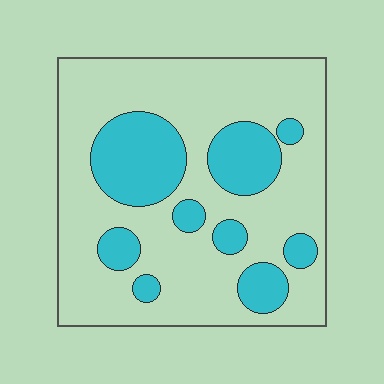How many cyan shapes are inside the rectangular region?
9.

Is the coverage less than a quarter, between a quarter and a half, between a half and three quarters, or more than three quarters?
Between a quarter and a half.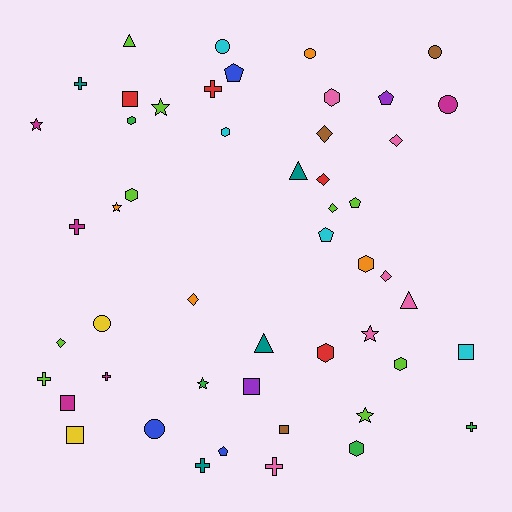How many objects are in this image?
There are 50 objects.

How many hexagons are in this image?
There are 8 hexagons.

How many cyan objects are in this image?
There are 4 cyan objects.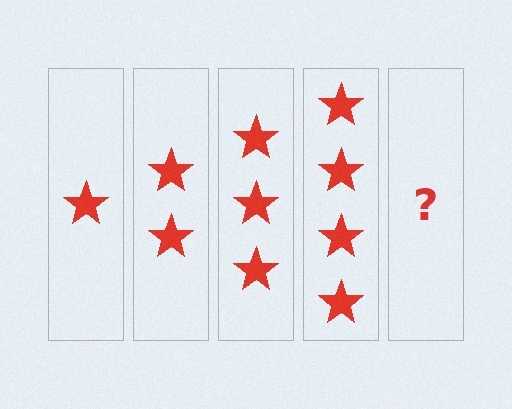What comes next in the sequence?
The next element should be 5 stars.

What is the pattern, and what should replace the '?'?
The pattern is that each step adds one more star. The '?' should be 5 stars.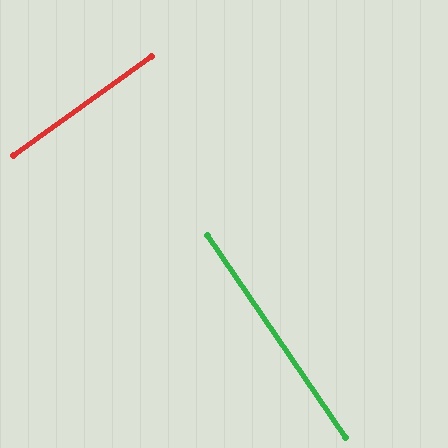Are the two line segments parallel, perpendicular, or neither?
Perpendicular — they meet at approximately 89°.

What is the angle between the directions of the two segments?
Approximately 89 degrees.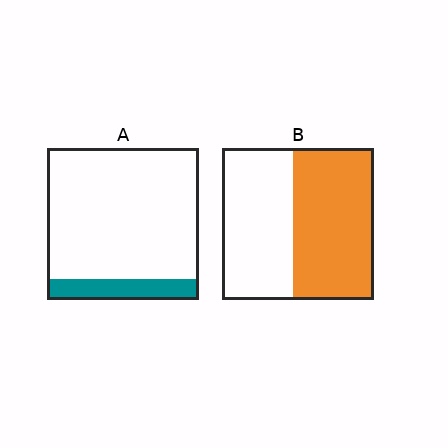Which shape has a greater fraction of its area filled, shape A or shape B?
Shape B.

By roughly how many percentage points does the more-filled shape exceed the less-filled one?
By roughly 40 percentage points (B over A).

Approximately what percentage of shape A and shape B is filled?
A is approximately 15% and B is approximately 55%.